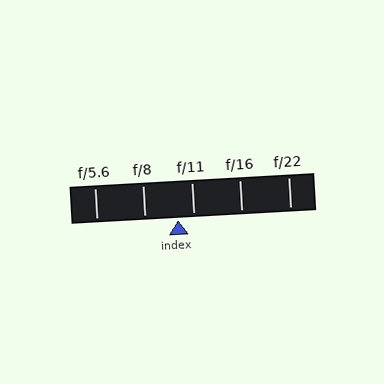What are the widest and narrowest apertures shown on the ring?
The widest aperture shown is f/5.6 and the narrowest is f/22.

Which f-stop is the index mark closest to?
The index mark is closest to f/11.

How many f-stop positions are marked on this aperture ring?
There are 5 f-stop positions marked.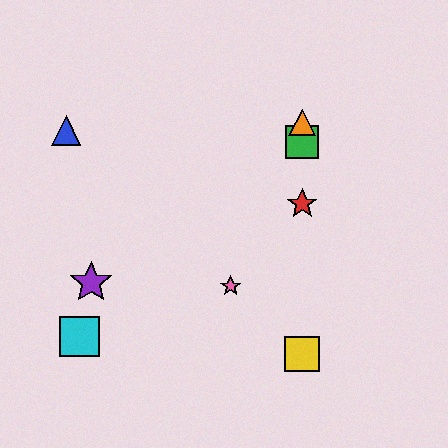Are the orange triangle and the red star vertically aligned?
Yes, both are at x≈302.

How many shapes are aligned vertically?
4 shapes (the red star, the green square, the yellow square, the orange triangle) are aligned vertically.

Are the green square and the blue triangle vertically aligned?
No, the green square is at x≈302 and the blue triangle is at x≈66.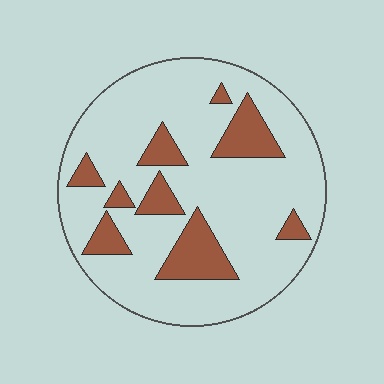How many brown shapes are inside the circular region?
9.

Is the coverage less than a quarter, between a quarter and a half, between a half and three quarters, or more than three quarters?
Less than a quarter.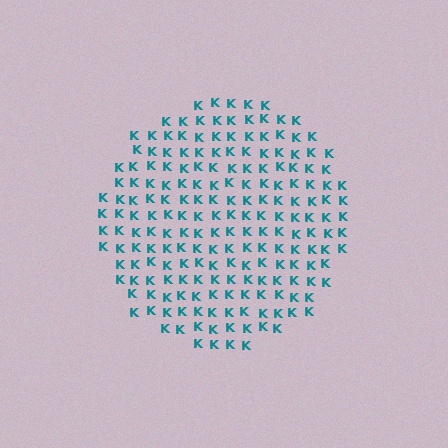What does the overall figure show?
The overall figure shows a circle.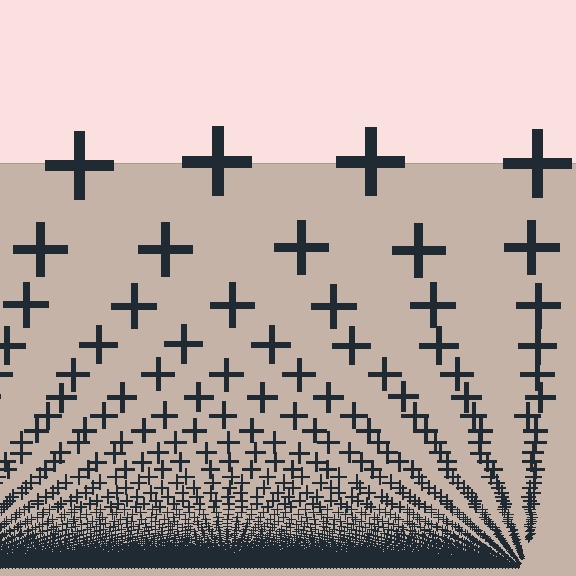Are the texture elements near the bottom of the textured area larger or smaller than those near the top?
Smaller. The gradient is inverted — elements near the bottom are smaller and denser.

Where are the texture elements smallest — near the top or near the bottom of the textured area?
Near the bottom.